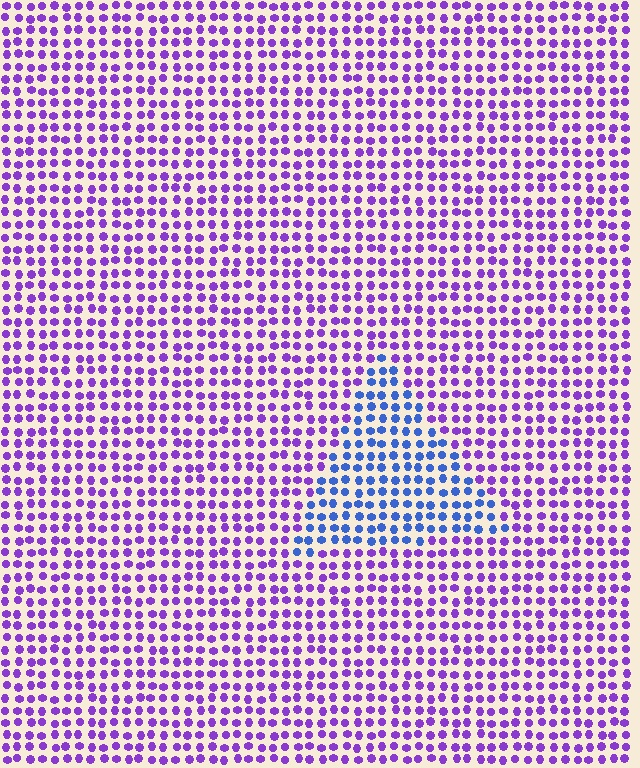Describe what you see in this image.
The image is filled with small purple elements in a uniform arrangement. A triangle-shaped region is visible where the elements are tinted to a slightly different hue, forming a subtle color boundary.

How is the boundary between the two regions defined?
The boundary is defined purely by a slight shift in hue (about 49 degrees). Spacing, size, and orientation are identical on both sides.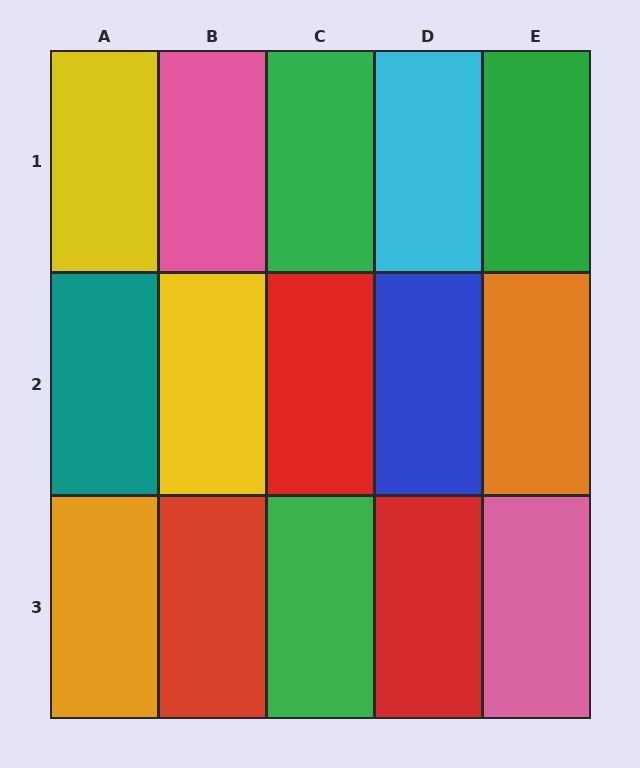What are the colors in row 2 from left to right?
Teal, yellow, red, blue, orange.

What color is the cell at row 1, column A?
Yellow.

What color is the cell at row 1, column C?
Green.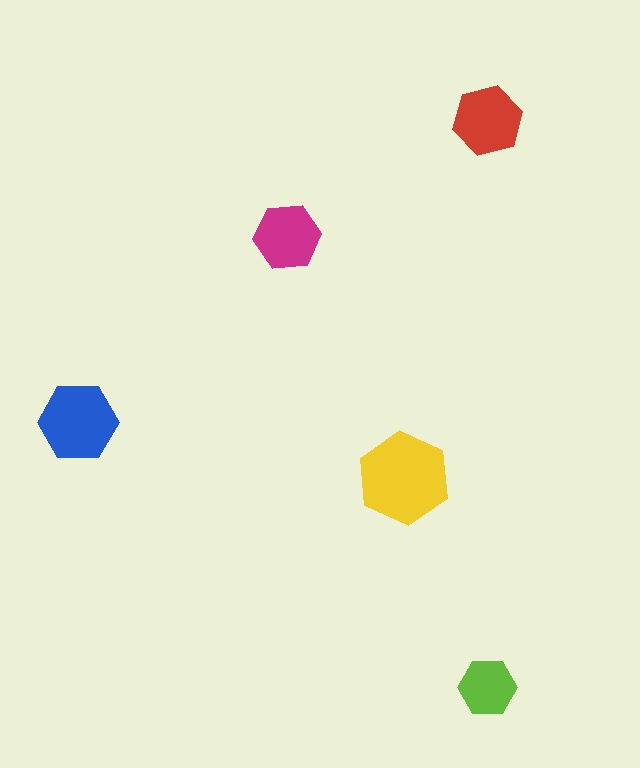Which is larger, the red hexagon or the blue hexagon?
The blue one.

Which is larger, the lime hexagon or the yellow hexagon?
The yellow one.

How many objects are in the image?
There are 5 objects in the image.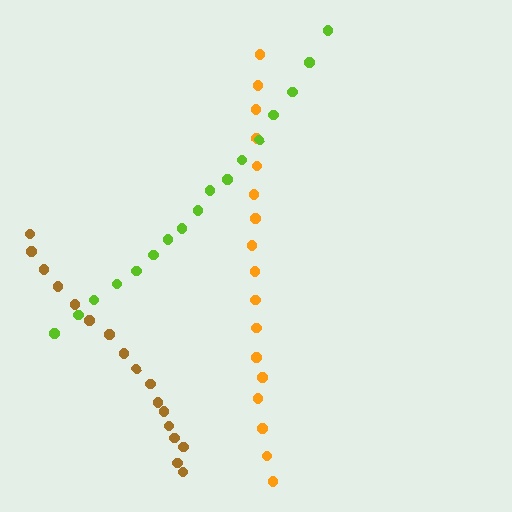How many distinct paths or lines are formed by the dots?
There are 3 distinct paths.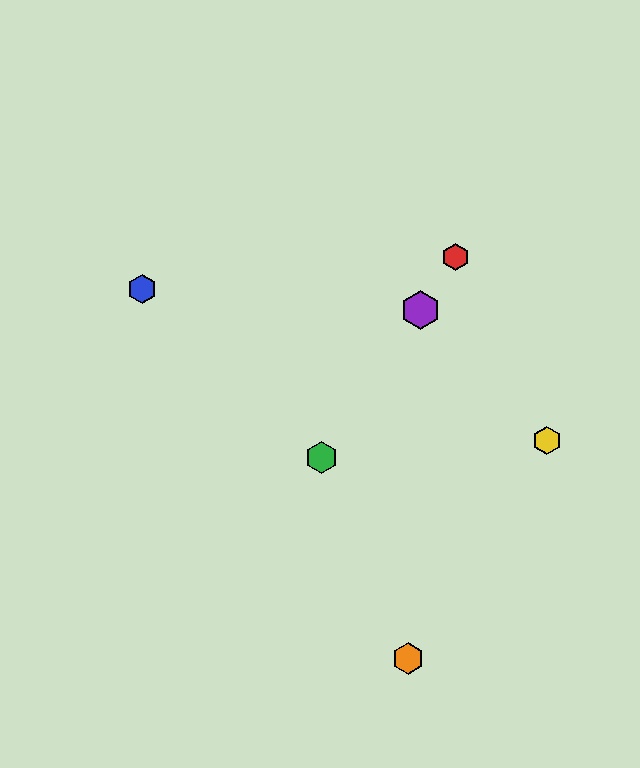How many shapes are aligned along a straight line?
3 shapes (the red hexagon, the green hexagon, the purple hexagon) are aligned along a straight line.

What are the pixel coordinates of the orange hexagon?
The orange hexagon is at (408, 658).